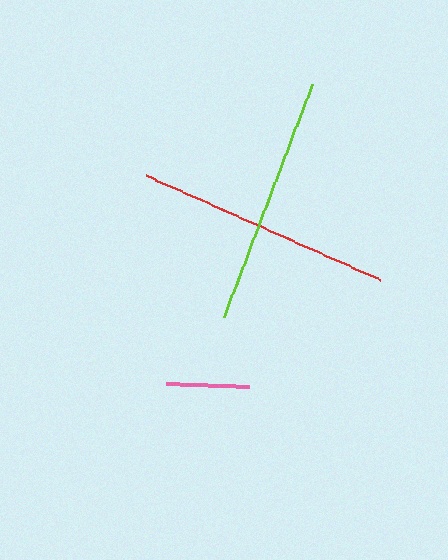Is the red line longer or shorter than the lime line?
The red line is longer than the lime line.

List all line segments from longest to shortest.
From longest to shortest: red, lime, pink.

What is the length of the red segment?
The red segment is approximately 257 pixels long.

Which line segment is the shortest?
The pink line is the shortest at approximately 83 pixels.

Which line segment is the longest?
The red line is the longest at approximately 257 pixels.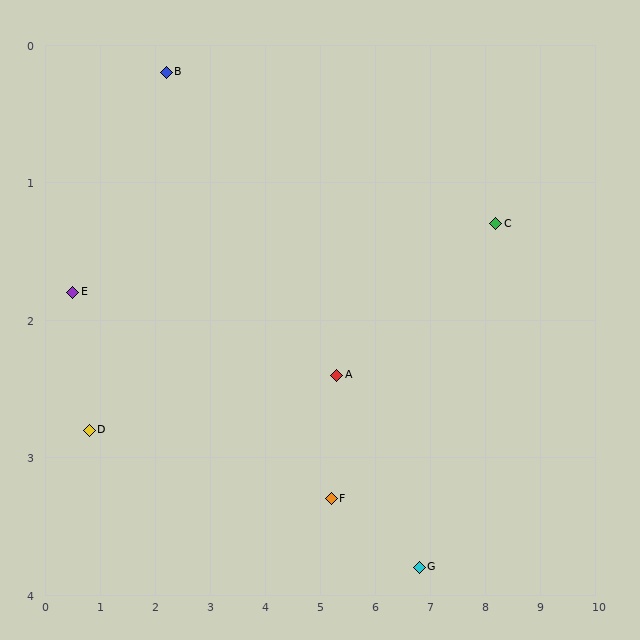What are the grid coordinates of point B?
Point B is at approximately (2.2, 0.2).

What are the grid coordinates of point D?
Point D is at approximately (0.8, 2.8).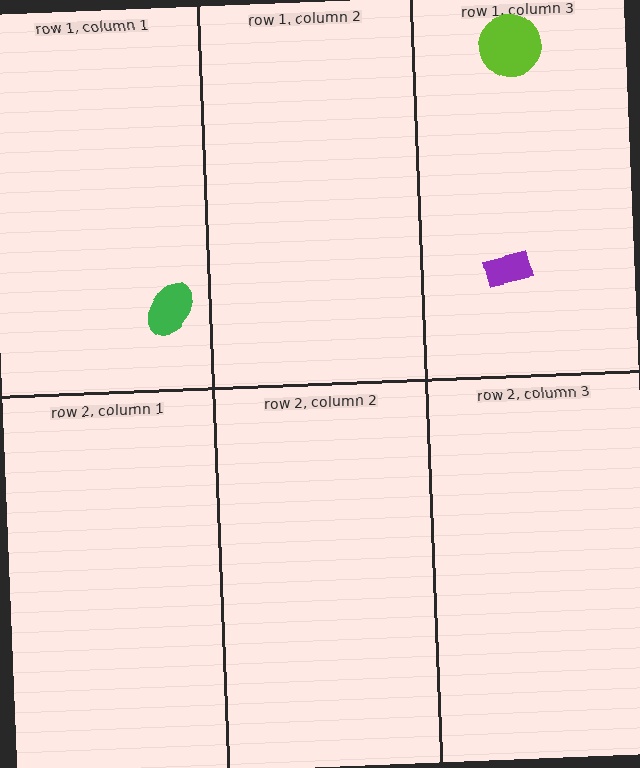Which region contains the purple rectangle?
The row 1, column 3 region.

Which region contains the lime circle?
The row 1, column 3 region.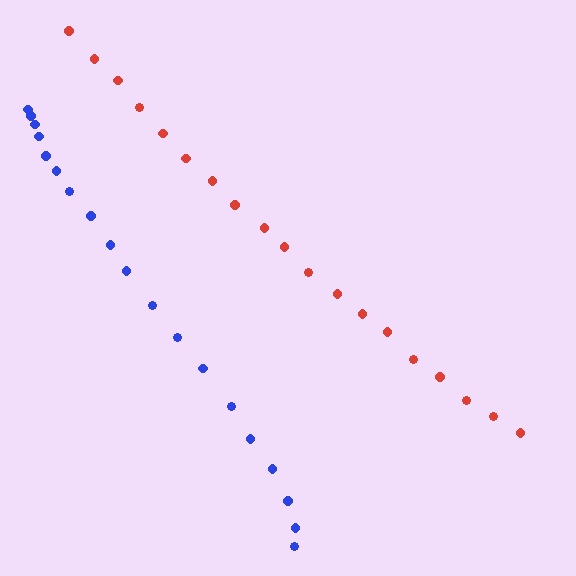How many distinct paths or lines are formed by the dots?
There are 2 distinct paths.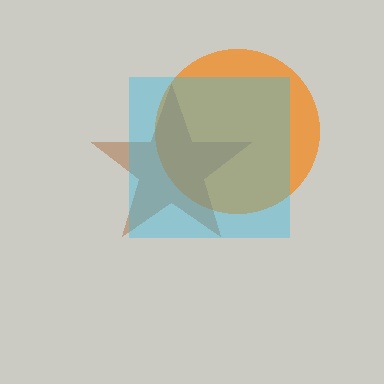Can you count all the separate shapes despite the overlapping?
Yes, there are 3 separate shapes.